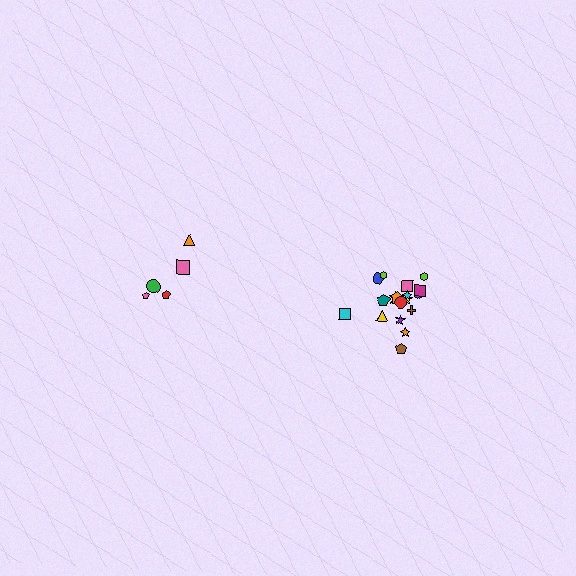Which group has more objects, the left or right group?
The right group.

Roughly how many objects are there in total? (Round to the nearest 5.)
Roughly 25 objects in total.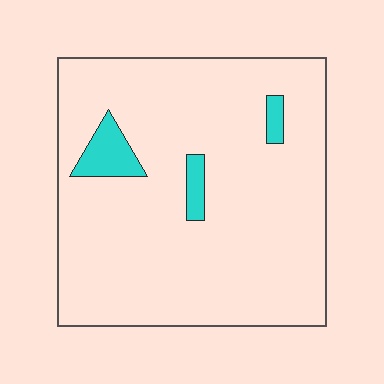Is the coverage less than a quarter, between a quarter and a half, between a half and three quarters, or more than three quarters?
Less than a quarter.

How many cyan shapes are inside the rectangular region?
3.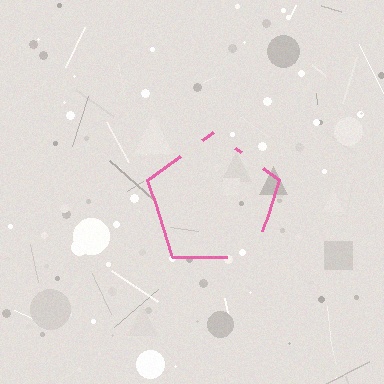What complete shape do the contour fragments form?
The contour fragments form a pentagon.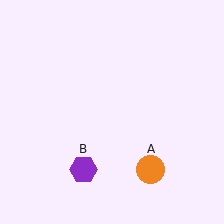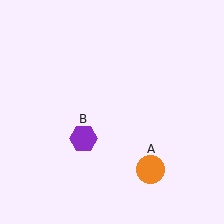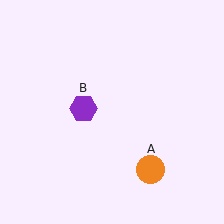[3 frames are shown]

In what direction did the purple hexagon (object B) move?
The purple hexagon (object B) moved up.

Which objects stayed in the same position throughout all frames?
Orange circle (object A) remained stationary.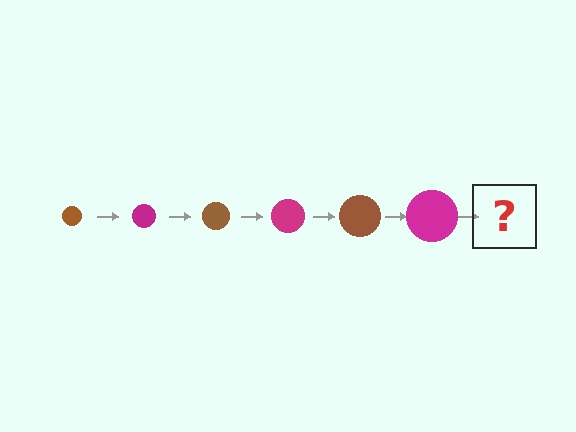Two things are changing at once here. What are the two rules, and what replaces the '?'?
The two rules are that the circle grows larger each step and the color cycles through brown and magenta. The '?' should be a brown circle, larger than the previous one.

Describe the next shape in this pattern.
It should be a brown circle, larger than the previous one.